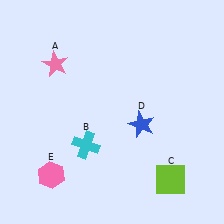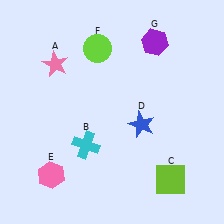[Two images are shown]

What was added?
A lime circle (F), a purple hexagon (G) were added in Image 2.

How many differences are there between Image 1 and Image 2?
There are 2 differences between the two images.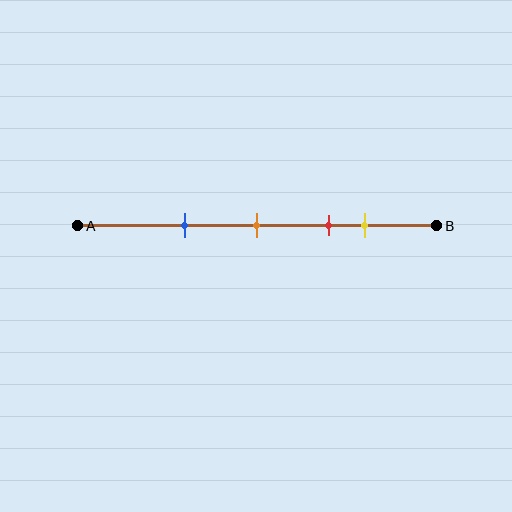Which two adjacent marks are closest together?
The red and yellow marks are the closest adjacent pair.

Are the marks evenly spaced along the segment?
No, the marks are not evenly spaced.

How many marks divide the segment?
There are 4 marks dividing the segment.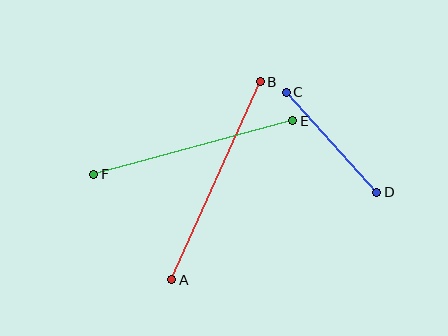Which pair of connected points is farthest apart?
Points A and B are farthest apart.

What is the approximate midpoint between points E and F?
The midpoint is at approximately (193, 147) pixels.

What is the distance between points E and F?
The distance is approximately 206 pixels.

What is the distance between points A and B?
The distance is approximately 217 pixels.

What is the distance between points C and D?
The distance is approximately 135 pixels.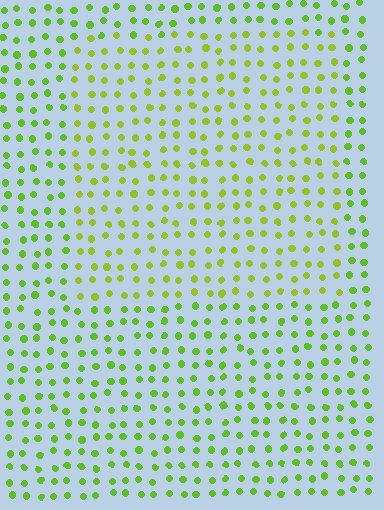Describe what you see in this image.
The image is filled with small lime elements in a uniform arrangement. A rectangle-shaped region is visible where the elements are tinted to a slightly different hue, forming a subtle color boundary.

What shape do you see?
I see a rectangle.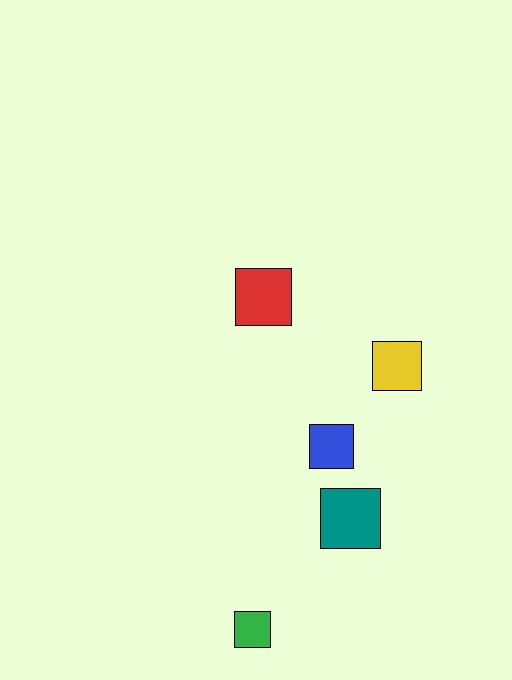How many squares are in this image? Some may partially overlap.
There are 5 squares.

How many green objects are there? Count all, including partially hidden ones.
There is 1 green object.